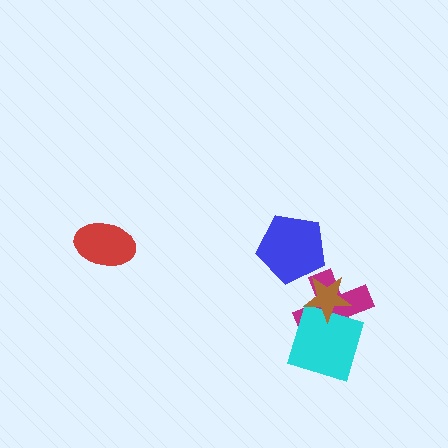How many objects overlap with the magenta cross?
2 objects overlap with the magenta cross.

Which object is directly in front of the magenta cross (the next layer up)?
The cyan square is directly in front of the magenta cross.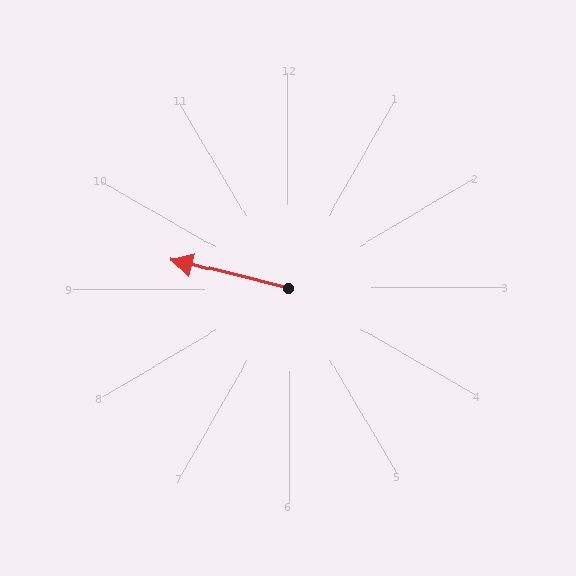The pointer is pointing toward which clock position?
Roughly 9 o'clock.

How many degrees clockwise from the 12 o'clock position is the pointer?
Approximately 284 degrees.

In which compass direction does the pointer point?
West.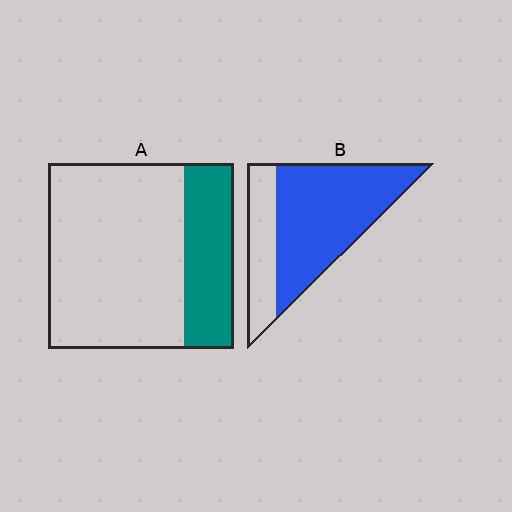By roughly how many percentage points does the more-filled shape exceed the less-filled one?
By roughly 45 percentage points (B over A).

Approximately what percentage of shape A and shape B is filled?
A is approximately 25% and B is approximately 70%.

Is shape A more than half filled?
No.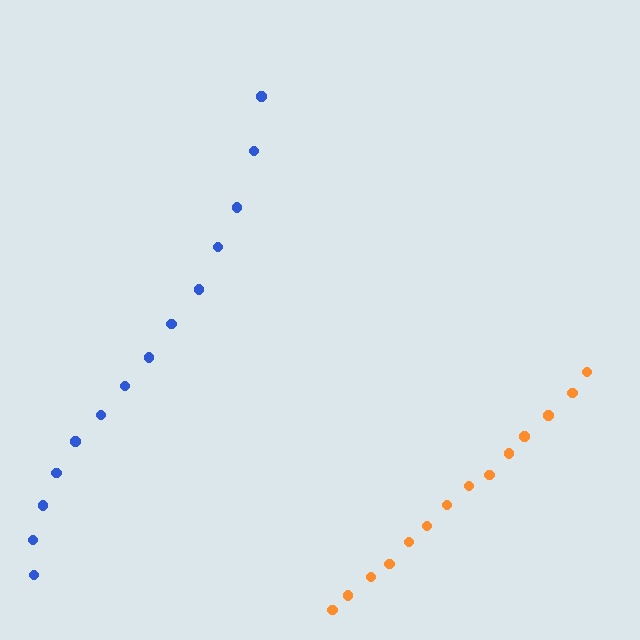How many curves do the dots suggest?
There are 2 distinct paths.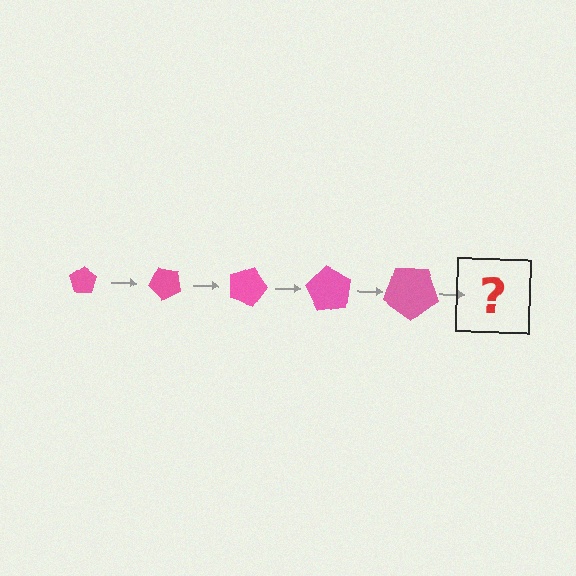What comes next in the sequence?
The next element should be a pentagon, larger than the previous one and rotated 225 degrees from the start.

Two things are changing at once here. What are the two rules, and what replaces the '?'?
The two rules are that the pentagon grows larger each step and it rotates 45 degrees each step. The '?' should be a pentagon, larger than the previous one and rotated 225 degrees from the start.